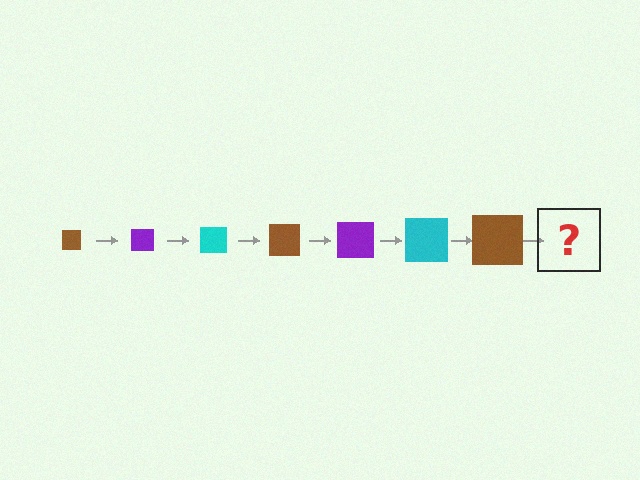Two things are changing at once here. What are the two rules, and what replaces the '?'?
The two rules are that the square grows larger each step and the color cycles through brown, purple, and cyan. The '?' should be a purple square, larger than the previous one.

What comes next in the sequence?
The next element should be a purple square, larger than the previous one.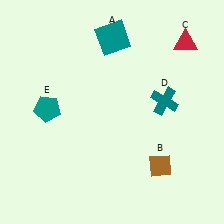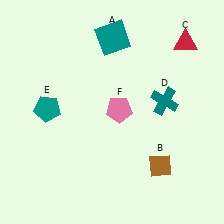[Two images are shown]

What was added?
A pink pentagon (F) was added in Image 2.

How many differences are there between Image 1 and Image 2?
There is 1 difference between the two images.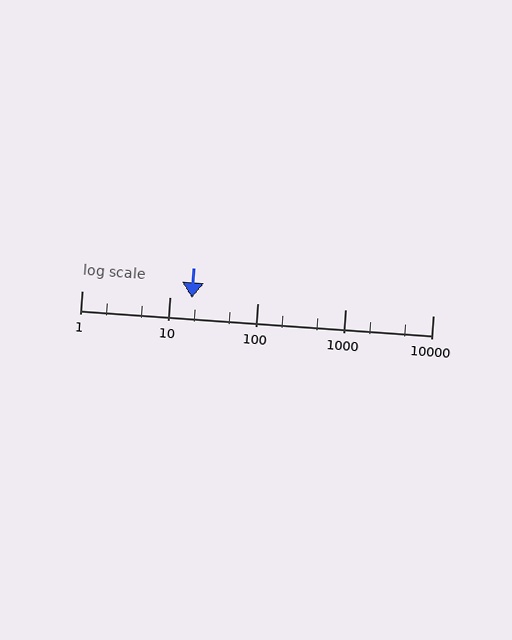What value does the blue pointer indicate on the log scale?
The pointer indicates approximately 18.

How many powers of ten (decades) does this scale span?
The scale spans 4 decades, from 1 to 10000.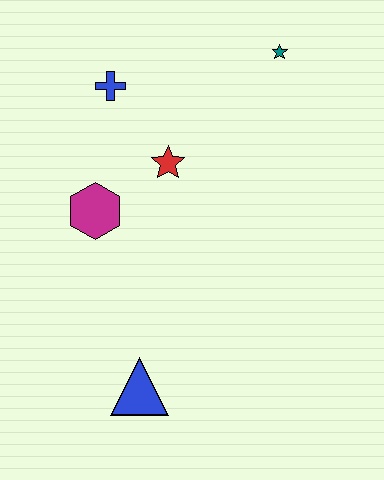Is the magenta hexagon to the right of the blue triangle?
No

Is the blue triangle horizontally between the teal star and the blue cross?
Yes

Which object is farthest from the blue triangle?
The teal star is farthest from the blue triangle.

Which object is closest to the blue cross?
The red star is closest to the blue cross.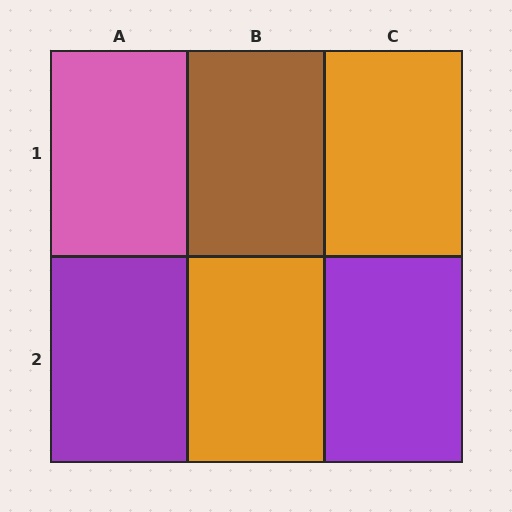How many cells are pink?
1 cell is pink.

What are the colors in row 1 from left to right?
Pink, brown, orange.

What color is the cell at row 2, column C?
Purple.